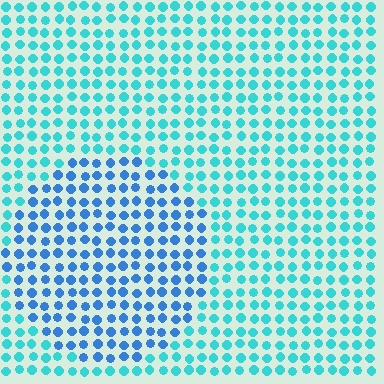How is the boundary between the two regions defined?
The boundary is defined purely by a slight shift in hue (about 32 degrees). Spacing, size, and orientation are identical on both sides.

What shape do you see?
I see a circle.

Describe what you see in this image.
The image is filled with small cyan elements in a uniform arrangement. A circle-shaped region is visible where the elements are tinted to a slightly different hue, forming a subtle color boundary.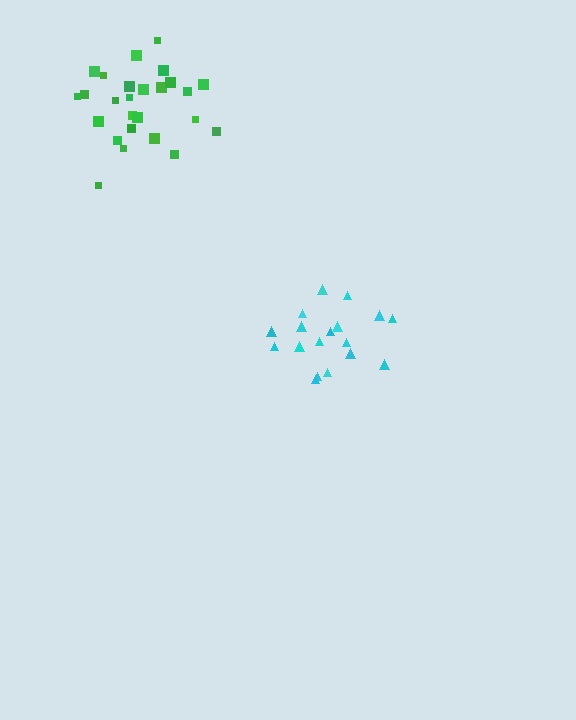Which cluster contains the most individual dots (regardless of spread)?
Green (26).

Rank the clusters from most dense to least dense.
green, cyan.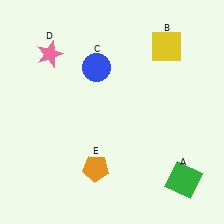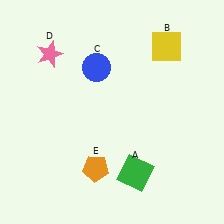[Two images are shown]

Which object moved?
The green square (A) moved left.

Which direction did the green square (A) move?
The green square (A) moved left.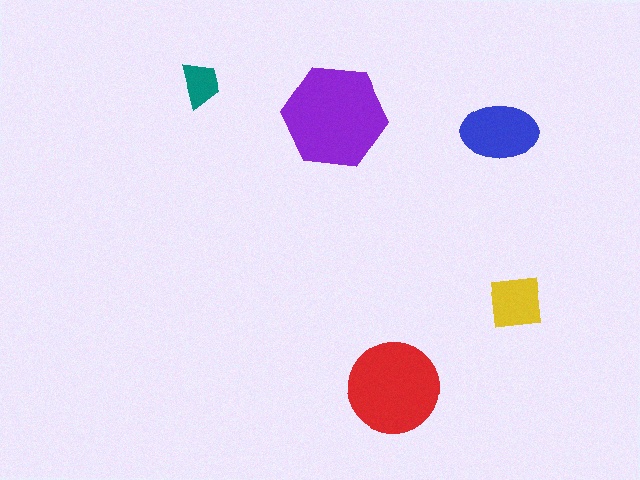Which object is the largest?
The purple hexagon.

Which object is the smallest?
The teal trapezoid.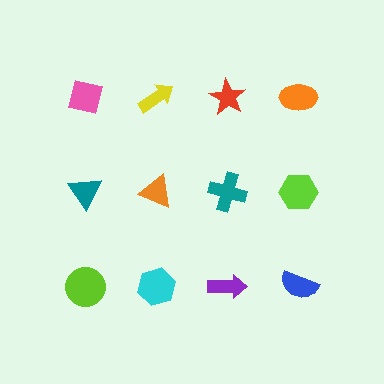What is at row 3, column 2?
A cyan hexagon.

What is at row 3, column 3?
A purple arrow.